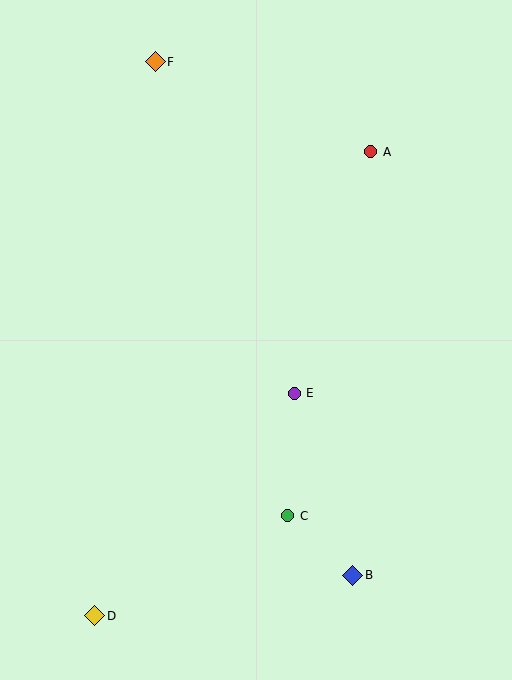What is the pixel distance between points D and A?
The distance between D and A is 540 pixels.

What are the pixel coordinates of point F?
Point F is at (155, 62).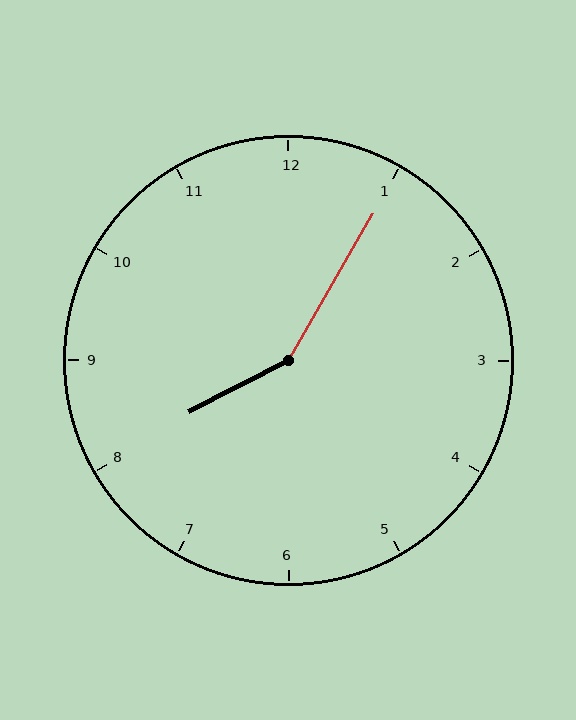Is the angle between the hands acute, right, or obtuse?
It is obtuse.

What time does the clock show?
8:05.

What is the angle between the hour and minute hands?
Approximately 148 degrees.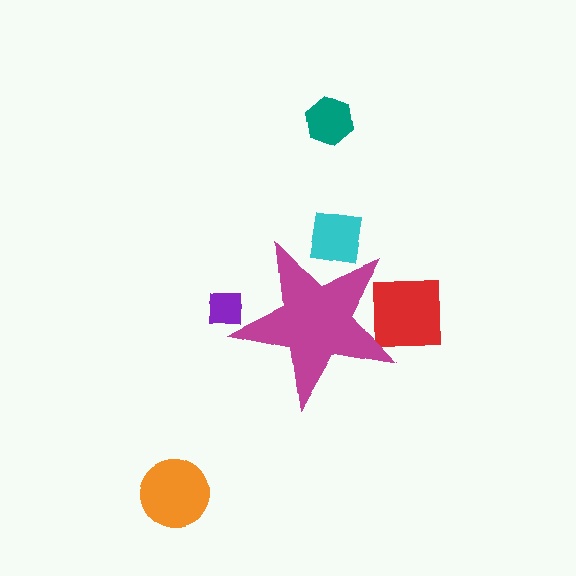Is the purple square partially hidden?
Yes, the purple square is partially hidden behind the magenta star.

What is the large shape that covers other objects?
A magenta star.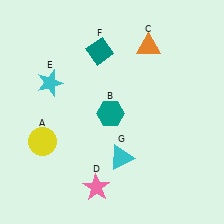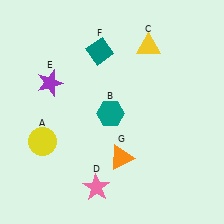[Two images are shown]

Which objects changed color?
C changed from orange to yellow. E changed from cyan to purple. G changed from cyan to orange.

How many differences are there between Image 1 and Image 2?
There are 3 differences between the two images.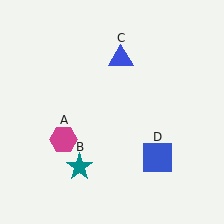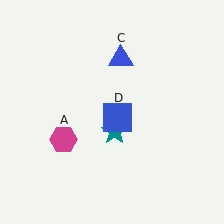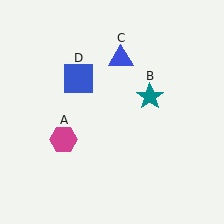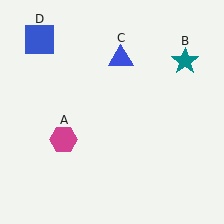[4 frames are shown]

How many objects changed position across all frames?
2 objects changed position: teal star (object B), blue square (object D).